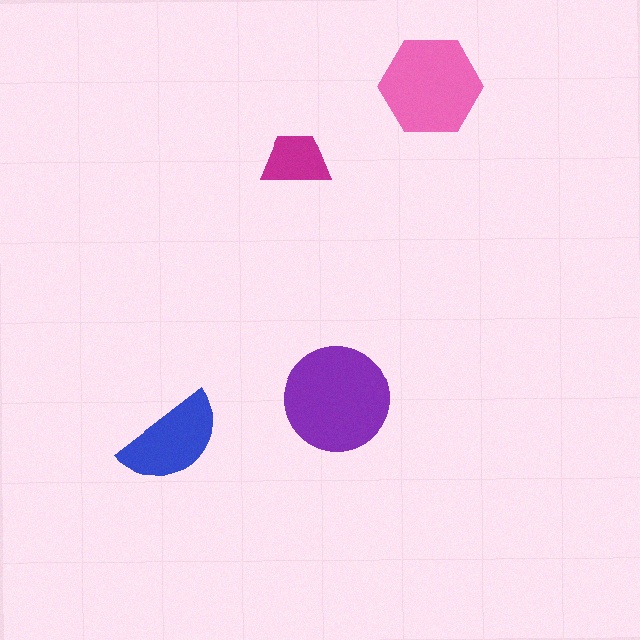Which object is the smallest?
The magenta trapezoid.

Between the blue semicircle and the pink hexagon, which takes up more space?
The pink hexagon.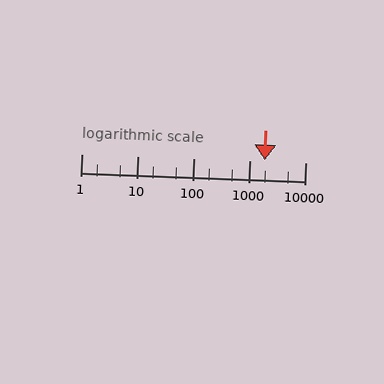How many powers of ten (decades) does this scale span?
The scale spans 4 decades, from 1 to 10000.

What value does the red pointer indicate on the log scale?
The pointer indicates approximately 1900.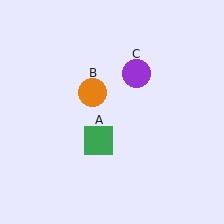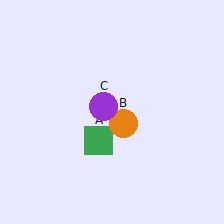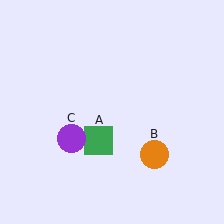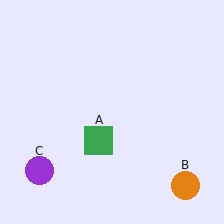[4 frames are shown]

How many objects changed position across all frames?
2 objects changed position: orange circle (object B), purple circle (object C).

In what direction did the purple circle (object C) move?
The purple circle (object C) moved down and to the left.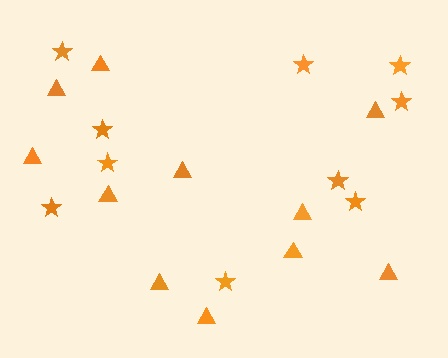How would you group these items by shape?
There are 2 groups: one group of triangles (11) and one group of stars (10).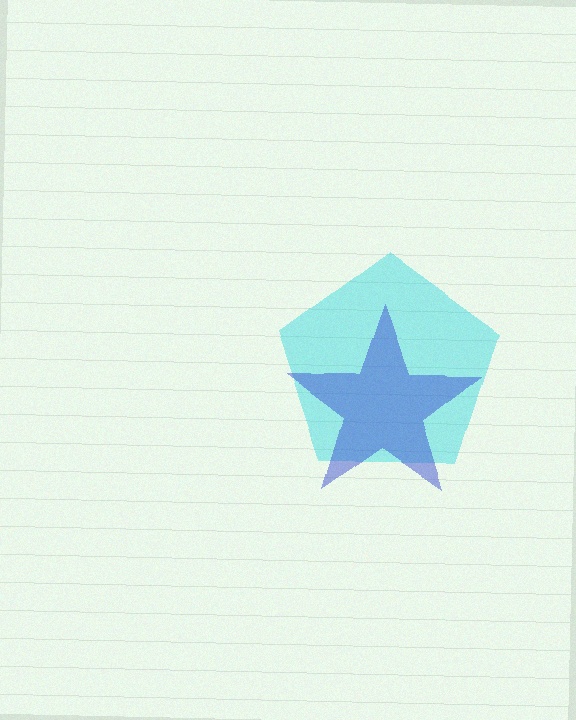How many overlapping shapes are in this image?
There are 2 overlapping shapes in the image.